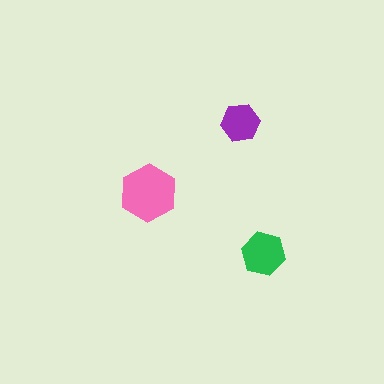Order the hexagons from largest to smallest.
the pink one, the green one, the purple one.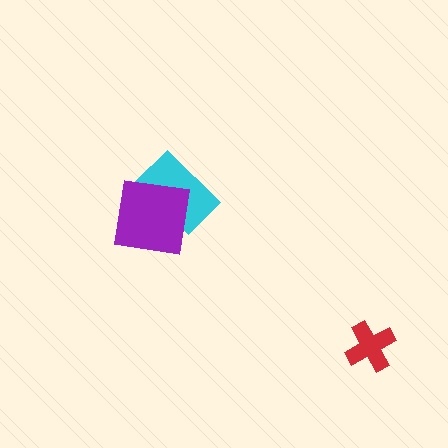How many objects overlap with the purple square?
1 object overlaps with the purple square.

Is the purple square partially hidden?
No, no other shape covers it.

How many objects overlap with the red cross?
0 objects overlap with the red cross.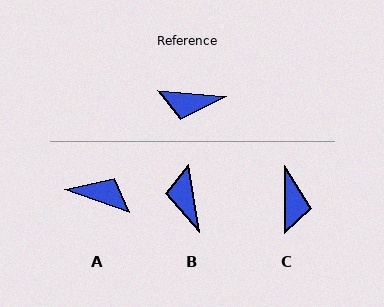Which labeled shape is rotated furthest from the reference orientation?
A, about 165 degrees away.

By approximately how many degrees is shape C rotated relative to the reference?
Approximately 95 degrees counter-clockwise.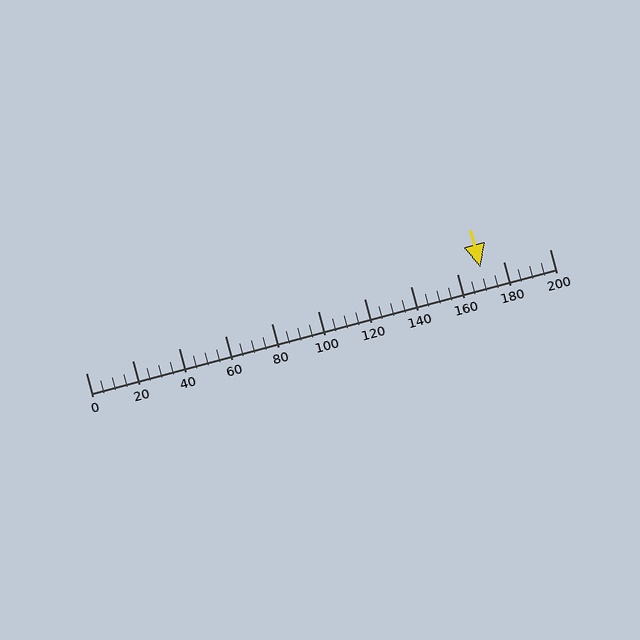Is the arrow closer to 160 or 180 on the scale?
The arrow is closer to 180.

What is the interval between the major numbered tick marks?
The major tick marks are spaced 20 units apart.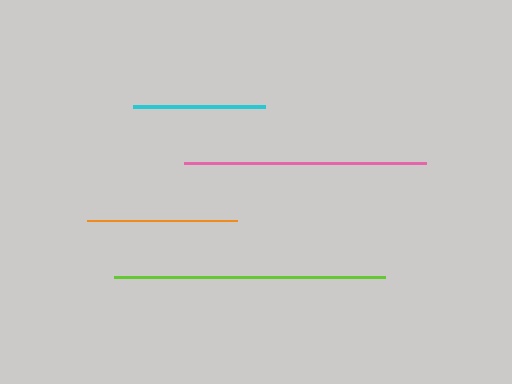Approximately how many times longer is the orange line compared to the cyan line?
The orange line is approximately 1.1 times the length of the cyan line.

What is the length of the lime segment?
The lime segment is approximately 271 pixels long.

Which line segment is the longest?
The lime line is the longest at approximately 271 pixels.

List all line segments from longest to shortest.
From longest to shortest: lime, pink, orange, cyan.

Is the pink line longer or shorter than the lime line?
The lime line is longer than the pink line.